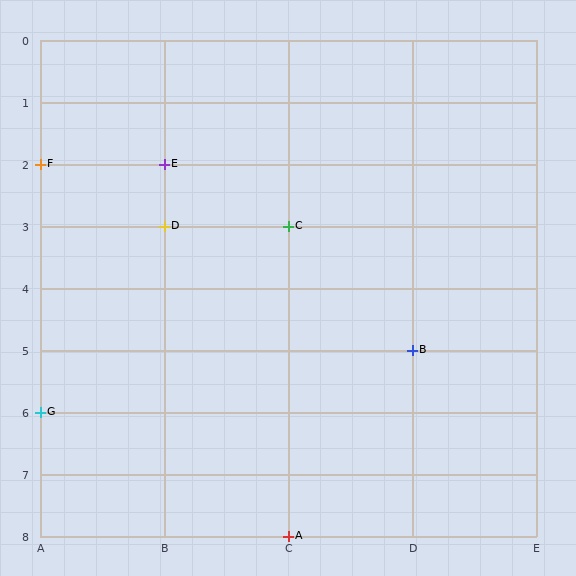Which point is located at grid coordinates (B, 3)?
Point D is at (B, 3).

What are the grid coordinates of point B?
Point B is at grid coordinates (D, 5).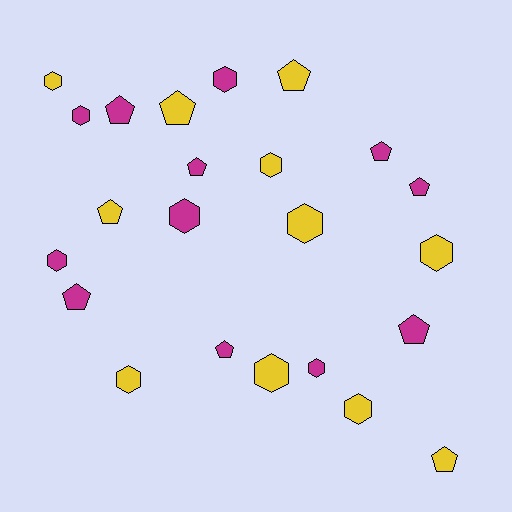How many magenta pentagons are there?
There are 7 magenta pentagons.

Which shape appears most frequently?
Hexagon, with 12 objects.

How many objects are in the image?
There are 23 objects.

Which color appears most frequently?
Magenta, with 12 objects.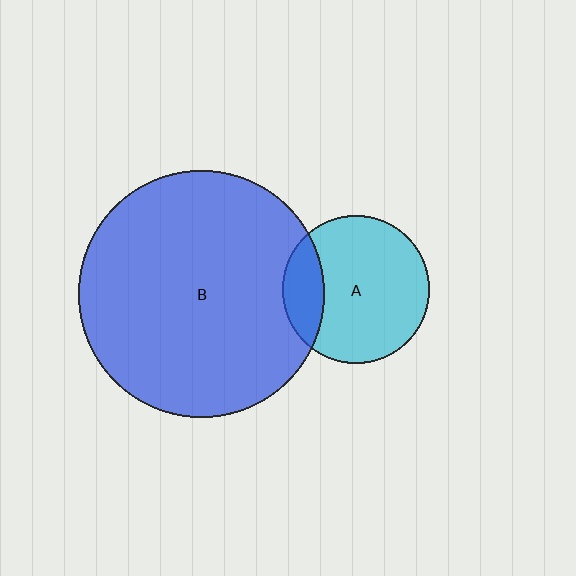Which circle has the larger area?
Circle B (blue).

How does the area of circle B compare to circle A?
Approximately 2.8 times.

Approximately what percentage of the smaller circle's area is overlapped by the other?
Approximately 20%.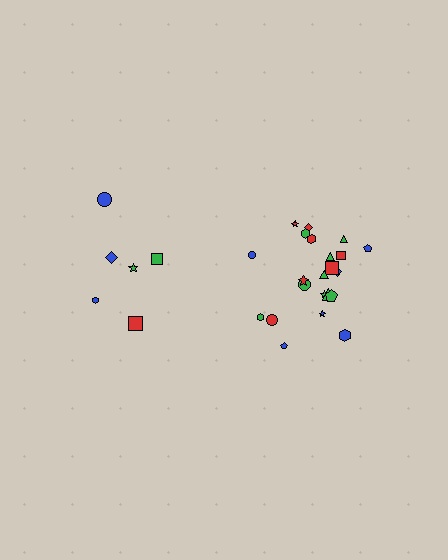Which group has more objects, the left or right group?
The right group.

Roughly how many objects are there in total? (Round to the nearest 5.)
Roughly 30 objects in total.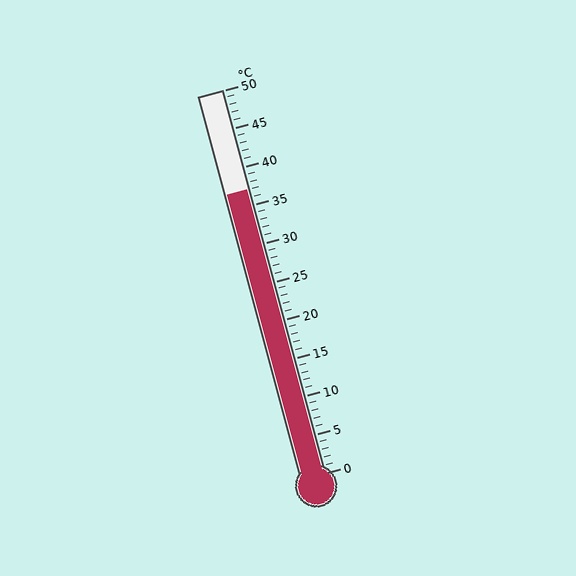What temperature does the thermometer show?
The thermometer shows approximately 37°C.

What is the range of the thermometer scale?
The thermometer scale ranges from 0°C to 50°C.